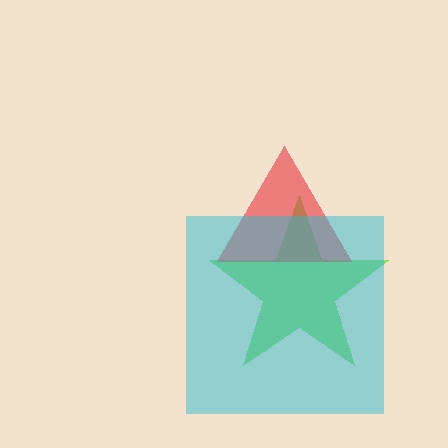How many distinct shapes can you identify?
There are 3 distinct shapes: a lime star, a red triangle, a cyan square.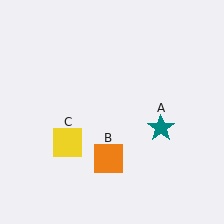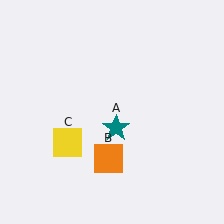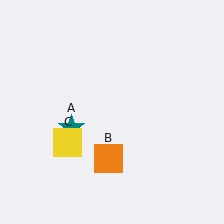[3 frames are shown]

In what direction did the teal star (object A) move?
The teal star (object A) moved left.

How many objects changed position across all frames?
1 object changed position: teal star (object A).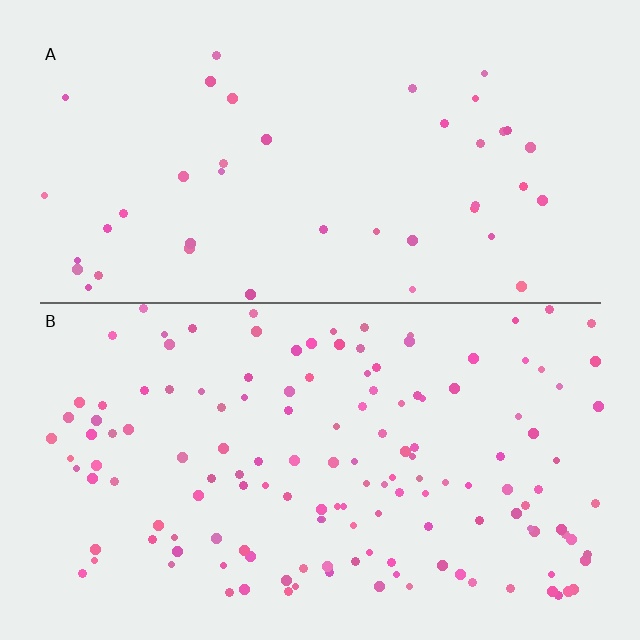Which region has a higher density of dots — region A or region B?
B (the bottom).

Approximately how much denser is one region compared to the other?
Approximately 3.4× — region B over region A.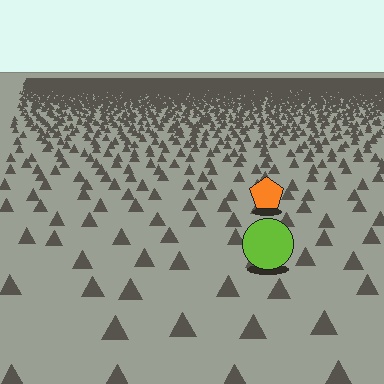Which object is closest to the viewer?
The lime circle is closest. The texture marks near it are larger and more spread out.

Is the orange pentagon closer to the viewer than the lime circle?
No. The lime circle is closer — you can tell from the texture gradient: the ground texture is coarser near it.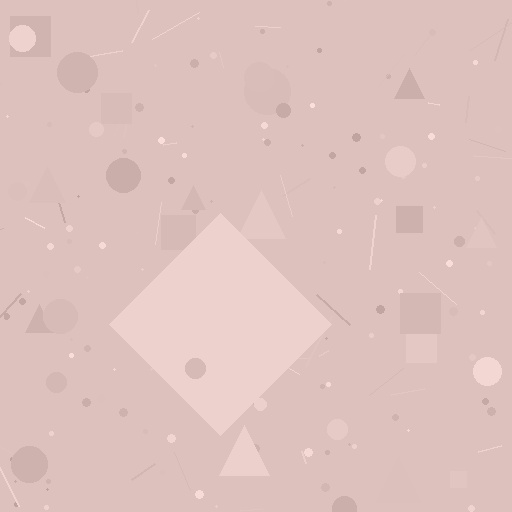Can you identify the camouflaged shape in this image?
The camouflaged shape is a diamond.